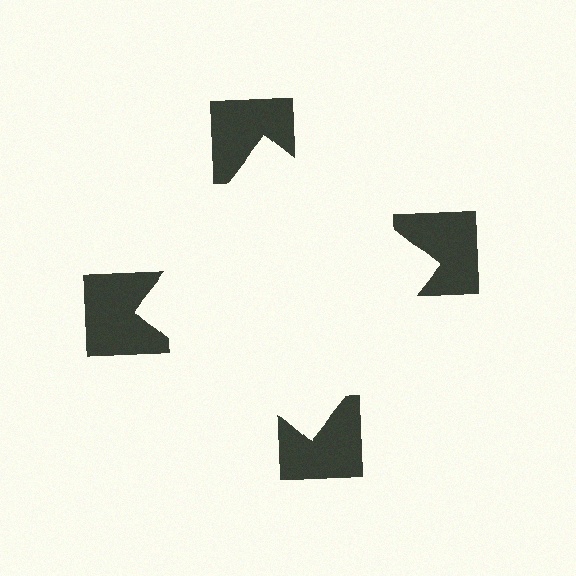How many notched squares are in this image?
There are 4 — one at each vertex of the illusory square.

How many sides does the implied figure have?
4 sides.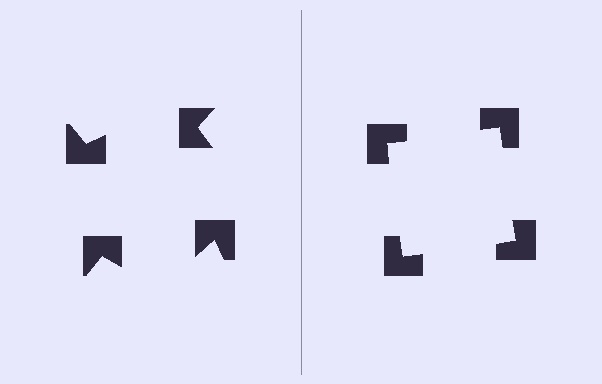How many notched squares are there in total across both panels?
8 — 4 on each side.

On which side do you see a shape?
An illusory square appears on the right side. On the left side the wedge cuts are rotated, so no coherent shape forms.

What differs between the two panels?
The notched squares are positioned identically on both sides; only the wedge orientations differ. On the right they align to a square; on the left they are misaligned.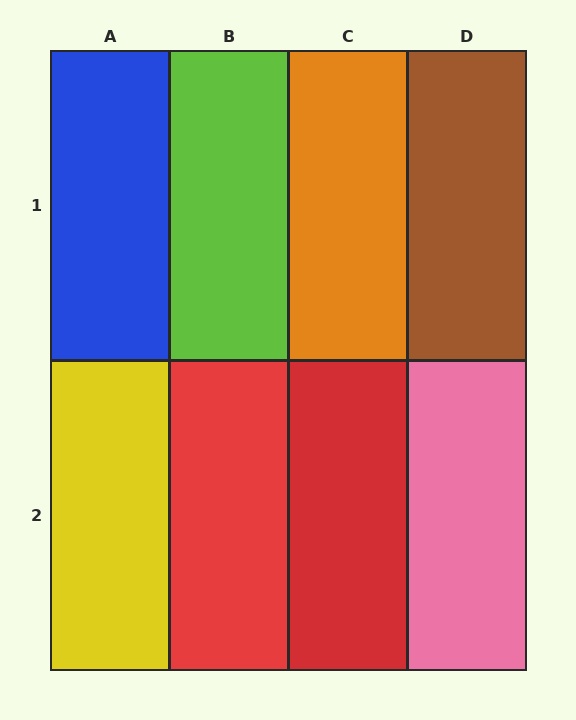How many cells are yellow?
1 cell is yellow.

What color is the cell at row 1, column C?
Orange.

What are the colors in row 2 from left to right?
Yellow, red, red, pink.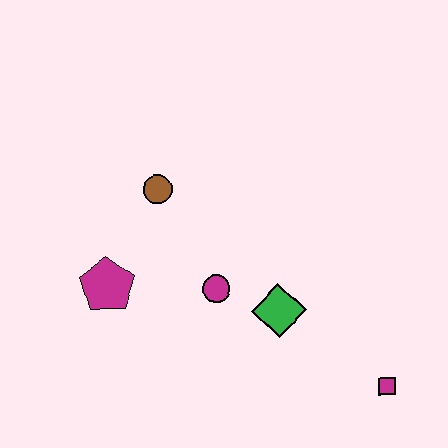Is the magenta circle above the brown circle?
No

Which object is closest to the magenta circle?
The green diamond is closest to the magenta circle.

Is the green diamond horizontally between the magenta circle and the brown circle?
No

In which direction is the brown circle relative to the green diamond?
The brown circle is above the green diamond.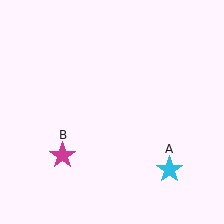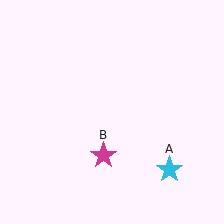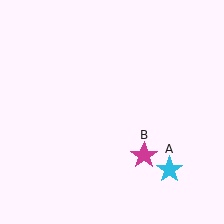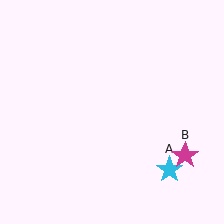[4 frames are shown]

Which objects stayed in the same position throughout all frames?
Cyan star (object A) remained stationary.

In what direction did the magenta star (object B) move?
The magenta star (object B) moved right.